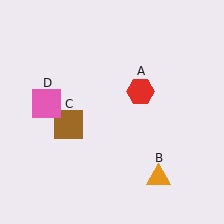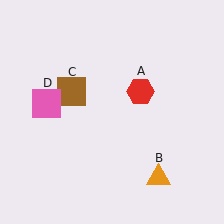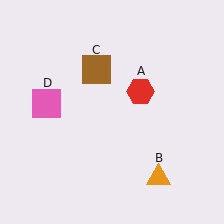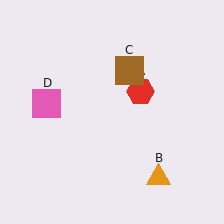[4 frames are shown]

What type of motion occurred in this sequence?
The brown square (object C) rotated clockwise around the center of the scene.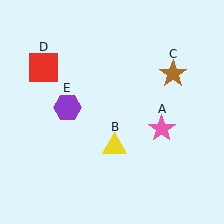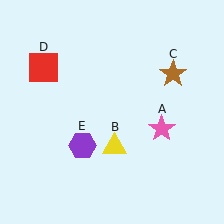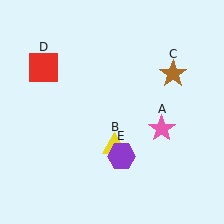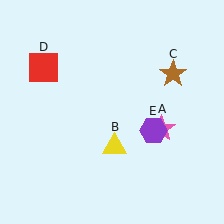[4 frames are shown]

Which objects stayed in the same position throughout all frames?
Pink star (object A) and yellow triangle (object B) and brown star (object C) and red square (object D) remained stationary.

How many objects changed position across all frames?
1 object changed position: purple hexagon (object E).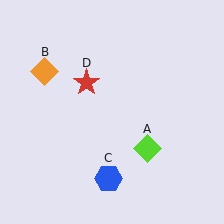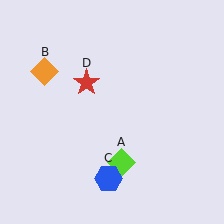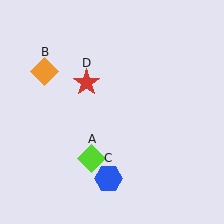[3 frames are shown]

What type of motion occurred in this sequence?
The lime diamond (object A) rotated clockwise around the center of the scene.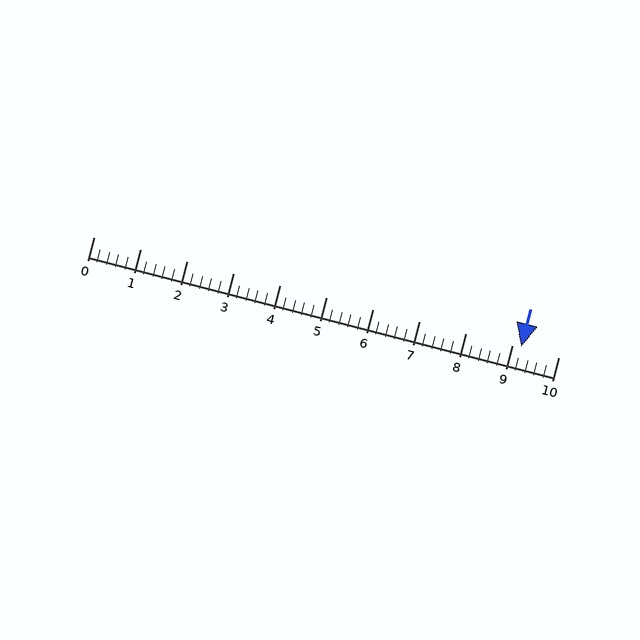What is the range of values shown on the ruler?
The ruler shows values from 0 to 10.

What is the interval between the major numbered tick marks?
The major tick marks are spaced 1 units apart.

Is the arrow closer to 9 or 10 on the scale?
The arrow is closer to 9.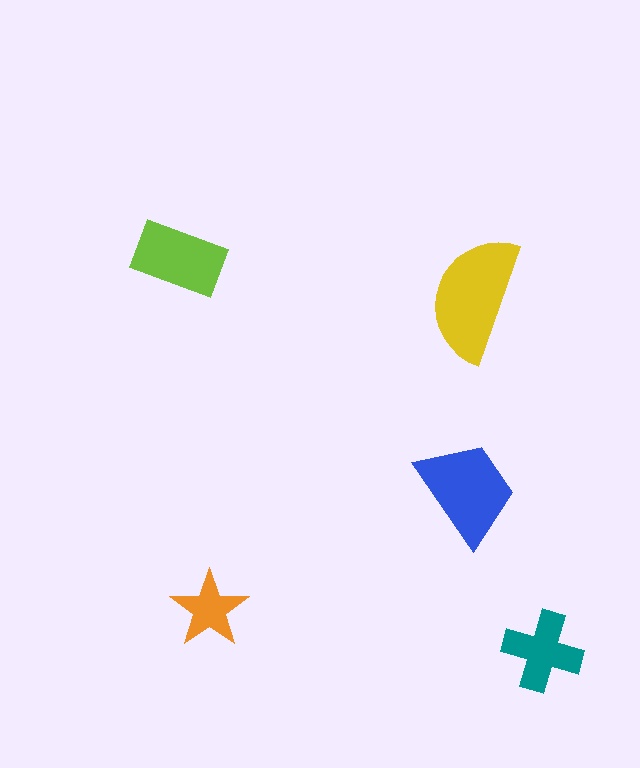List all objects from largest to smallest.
The yellow semicircle, the blue trapezoid, the lime rectangle, the teal cross, the orange star.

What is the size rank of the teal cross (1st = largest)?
4th.